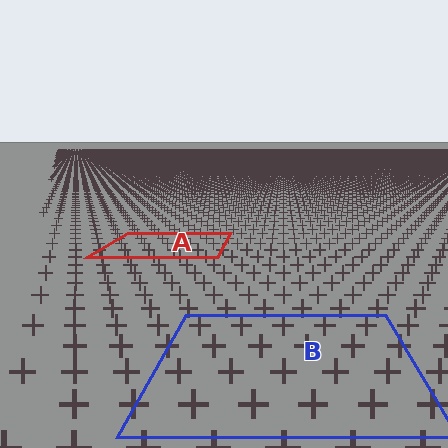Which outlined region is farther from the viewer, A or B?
Region A is farther from the viewer — the texture elements inside it appear smaller and more densely packed.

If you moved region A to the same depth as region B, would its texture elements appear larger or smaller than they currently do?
They would appear larger. At a closer depth, the same texture elements are projected at a bigger on-screen size.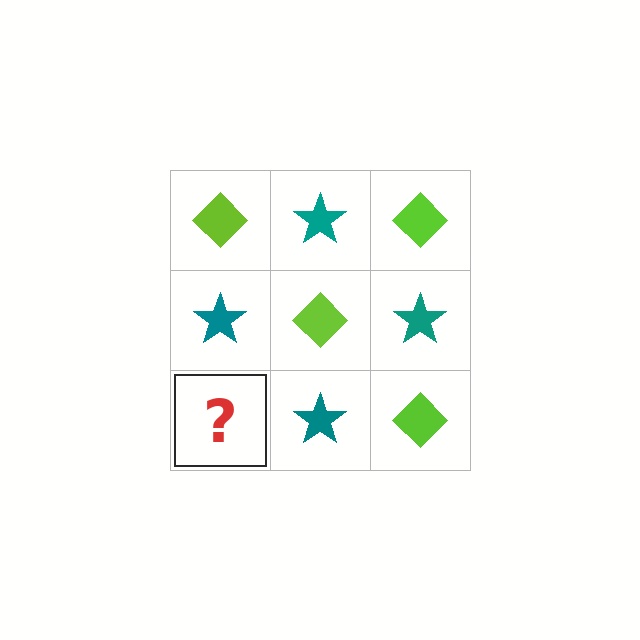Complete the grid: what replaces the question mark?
The question mark should be replaced with a lime diamond.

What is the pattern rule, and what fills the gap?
The rule is that it alternates lime diamond and teal star in a checkerboard pattern. The gap should be filled with a lime diamond.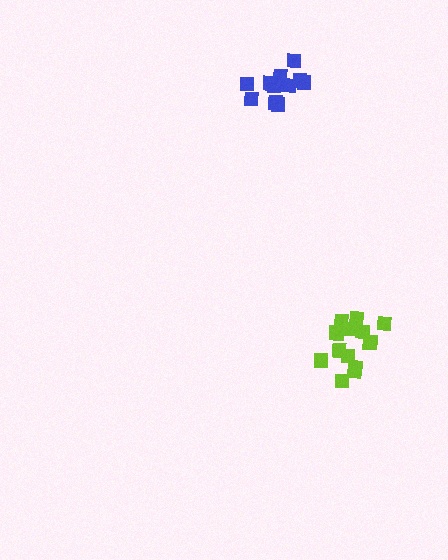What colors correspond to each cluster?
The clusters are colored: lime, blue.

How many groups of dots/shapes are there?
There are 2 groups.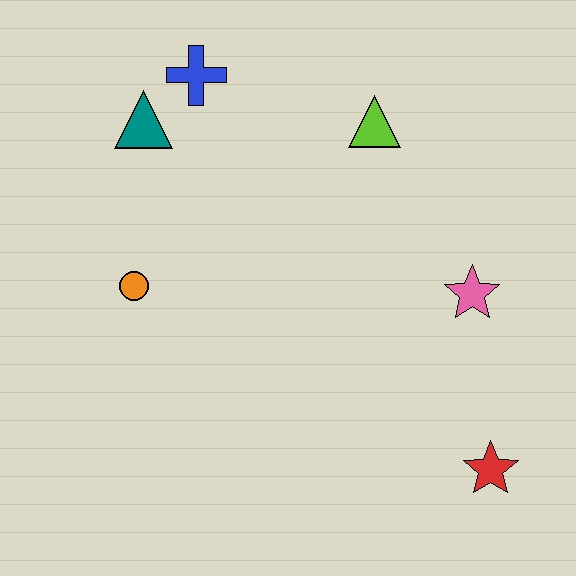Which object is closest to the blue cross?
The teal triangle is closest to the blue cross.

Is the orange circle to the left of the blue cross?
Yes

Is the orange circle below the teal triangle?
Yes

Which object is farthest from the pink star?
The teal triangle is farthest from the pink star.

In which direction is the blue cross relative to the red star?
The blue cross is above the red star.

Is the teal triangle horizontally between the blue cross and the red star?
No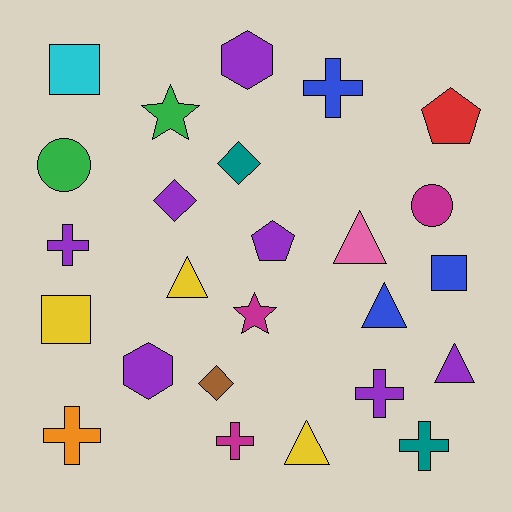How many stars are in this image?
There are 2 stars.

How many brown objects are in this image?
There is 1 brown object.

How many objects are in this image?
There are 25 objects.